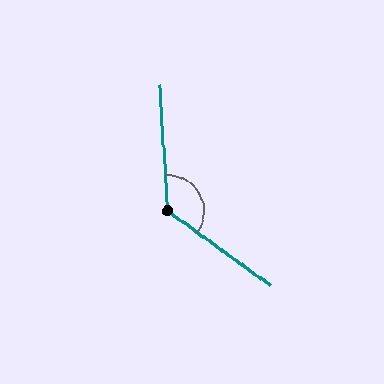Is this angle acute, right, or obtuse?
It is obtuse.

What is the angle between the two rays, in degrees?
Approximately 130 degrees.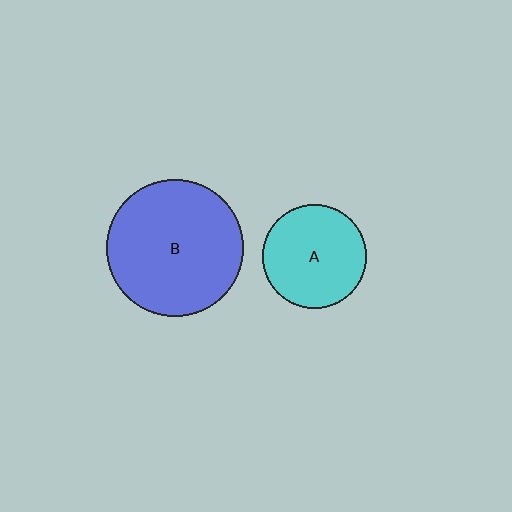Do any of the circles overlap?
No, none of the circles overlap.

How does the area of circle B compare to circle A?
Approximately 1.7 times.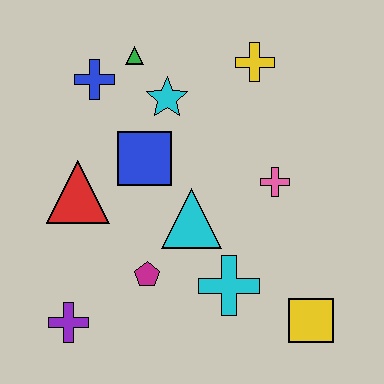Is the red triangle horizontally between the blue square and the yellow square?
No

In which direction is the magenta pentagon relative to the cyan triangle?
The magenta pentagon is below the cyan triangle.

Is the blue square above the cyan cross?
Yes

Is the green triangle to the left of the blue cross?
No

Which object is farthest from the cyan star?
The yellow square is farthest from the cyan star.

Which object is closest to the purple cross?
The magenta pentagon is closest to the purple cross.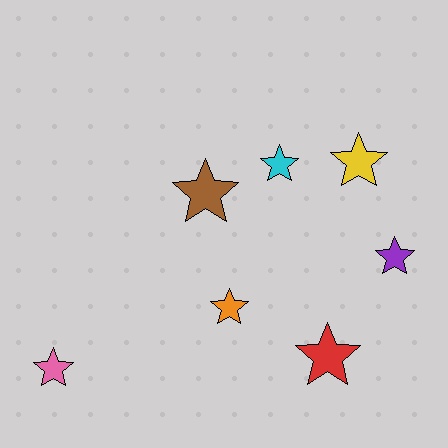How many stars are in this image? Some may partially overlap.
There are 7 stars.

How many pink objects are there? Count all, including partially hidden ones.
There is 1 pink object.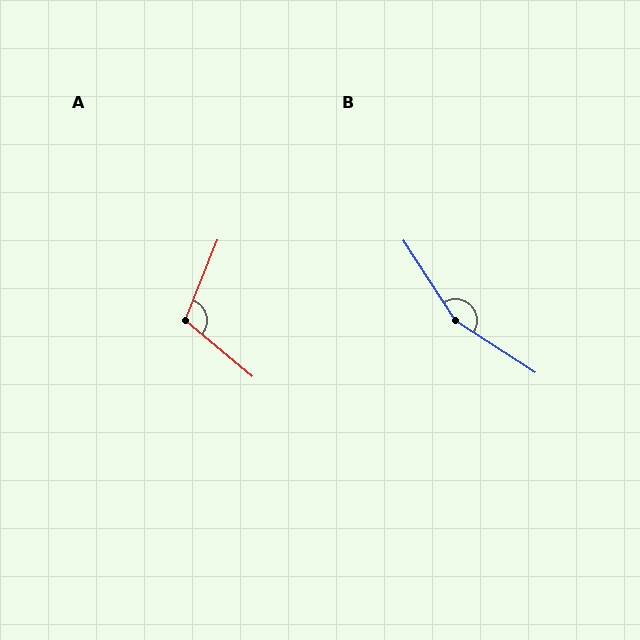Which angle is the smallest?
A, at approximately 108 degrees.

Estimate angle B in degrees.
Approximately 156 degrees.